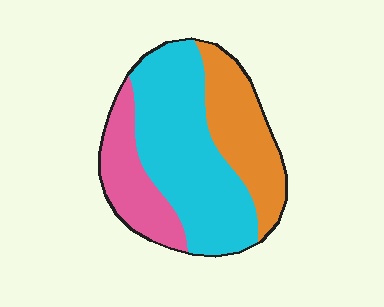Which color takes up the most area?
Cyan, at roughly 50%.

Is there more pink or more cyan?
Cyan.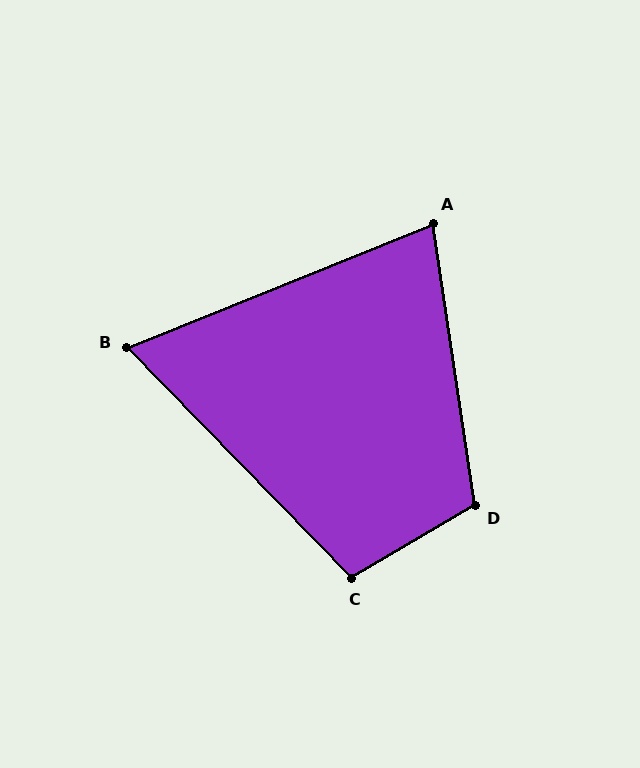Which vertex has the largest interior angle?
D, at approximately 112 degrees.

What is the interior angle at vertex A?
Approximately 76 degrees (acute).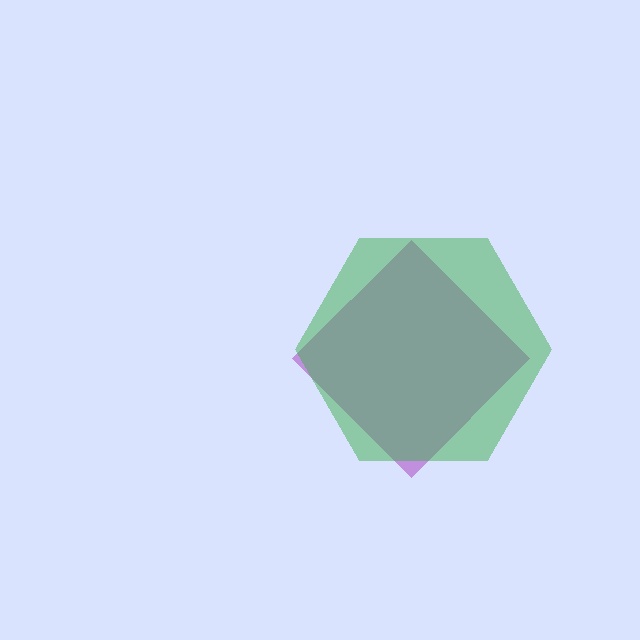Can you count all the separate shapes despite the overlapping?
Yes, there are 2 separate shapes.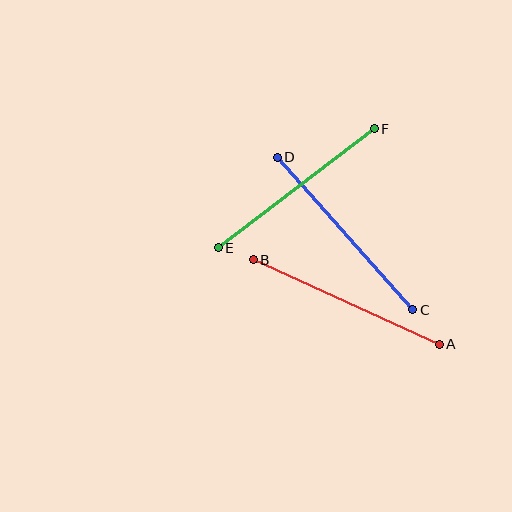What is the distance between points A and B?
The distance is approximately 204 pixels.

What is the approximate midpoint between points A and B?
The midpoint is at approximately (346, 302) pixels.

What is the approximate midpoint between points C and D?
The midpoint is at approximately (345, 234) pixels.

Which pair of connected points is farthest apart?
Points A and B are farthest apart.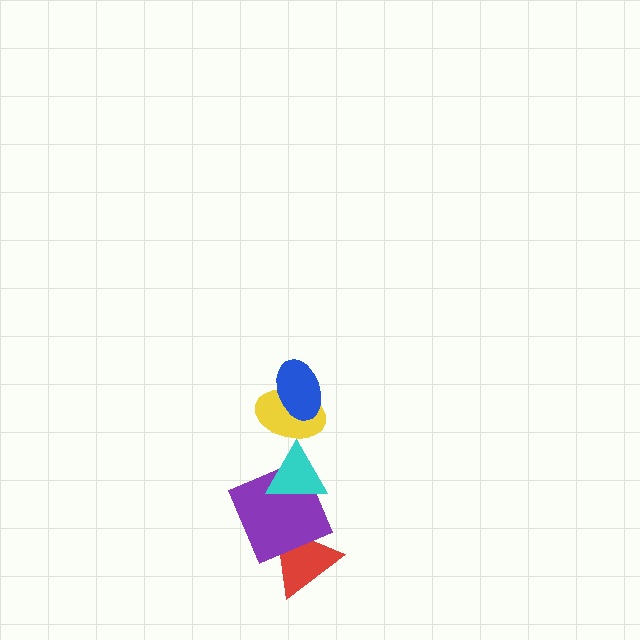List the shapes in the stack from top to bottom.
From top to bottom: the blue ellipse, the yellow ellipse, the cyan triangle, the purple square, the red triangle.